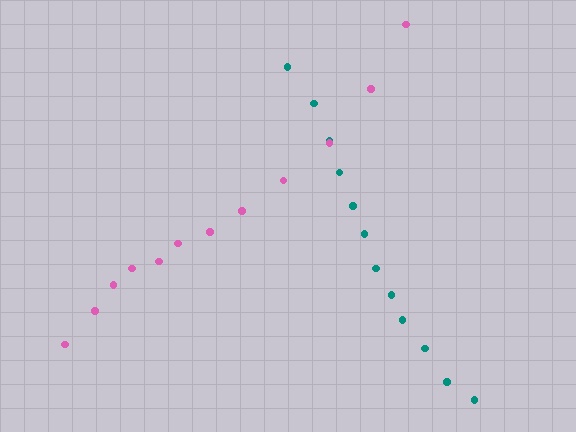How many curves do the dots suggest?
There are 2 distinct paths.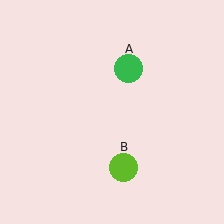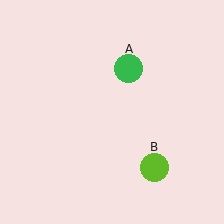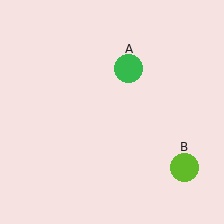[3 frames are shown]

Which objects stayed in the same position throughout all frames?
Green circle (object A) remained stationary.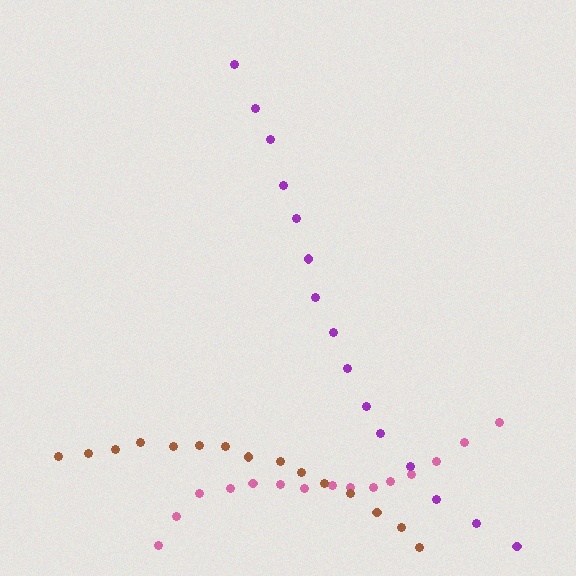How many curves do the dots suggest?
There are 3 distinct paths.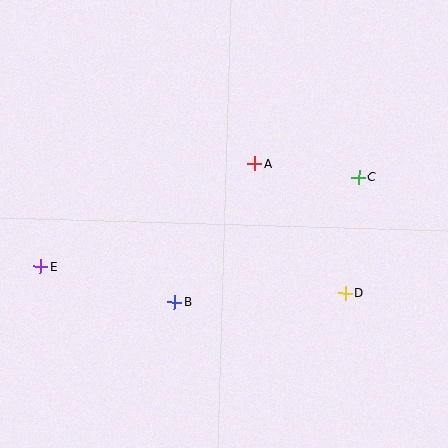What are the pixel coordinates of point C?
Point C is at (358, 177).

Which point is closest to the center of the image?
Point A at (255, 164) is closest to the center.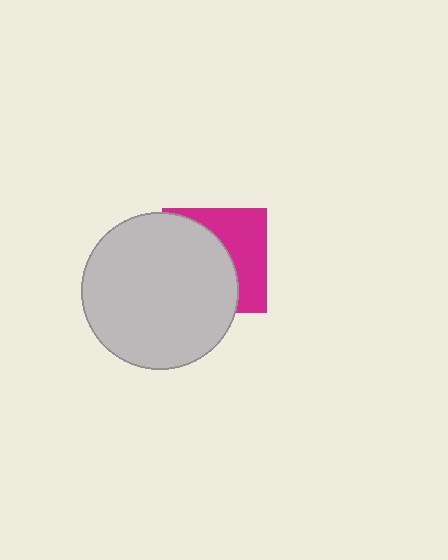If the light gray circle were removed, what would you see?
You would see the complete magenta square.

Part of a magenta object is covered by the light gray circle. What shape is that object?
It is a square.